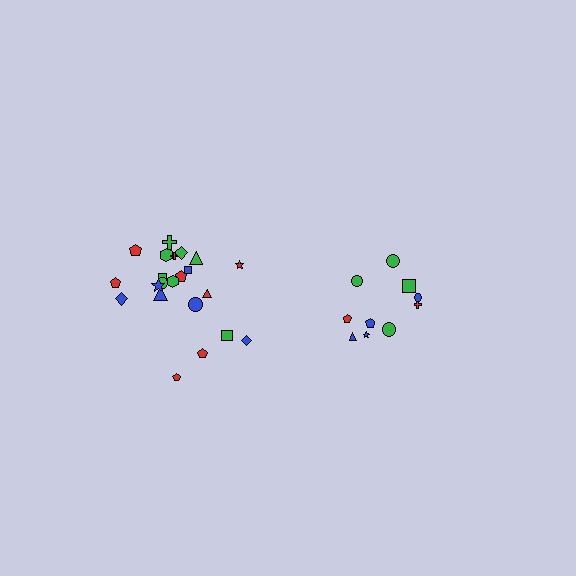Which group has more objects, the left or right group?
The left group.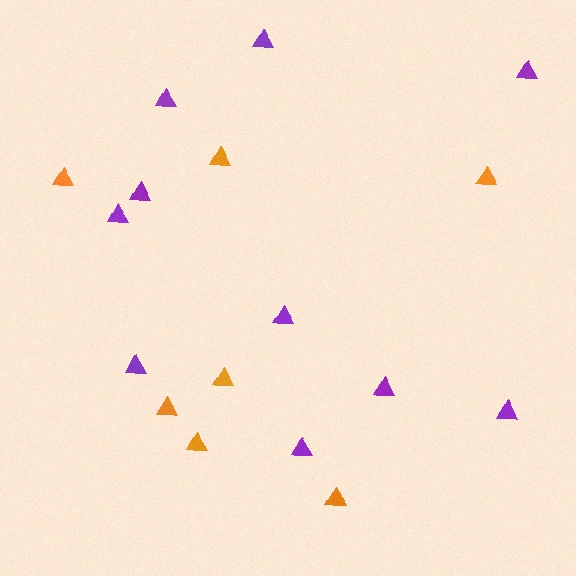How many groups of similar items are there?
There are 2 groups: one group of orange triangles (7) and one group of purple triangles (10).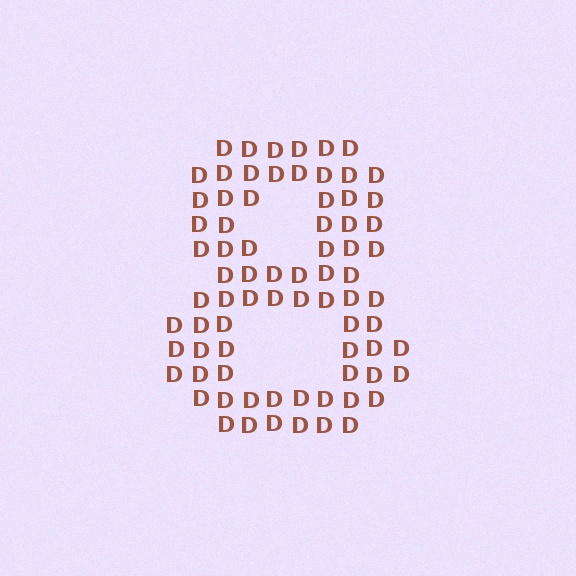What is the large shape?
The large shape is the digit 8.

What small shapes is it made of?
It is made of small letter D's.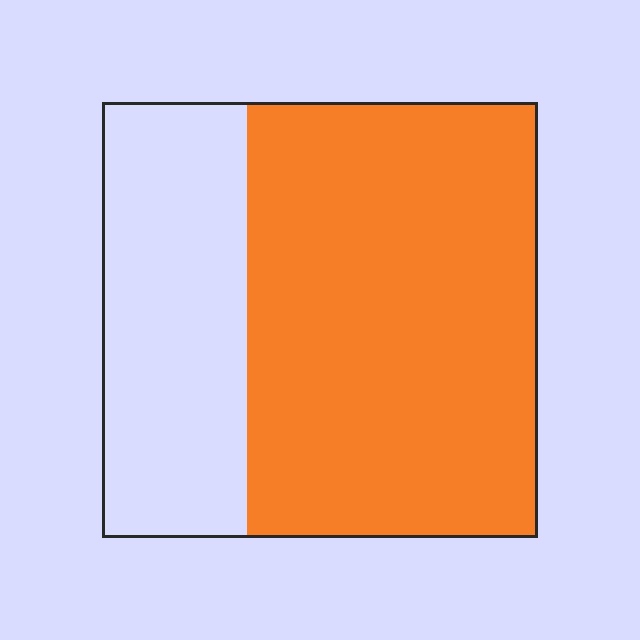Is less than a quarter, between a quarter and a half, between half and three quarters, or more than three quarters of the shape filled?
Between half and three quarters.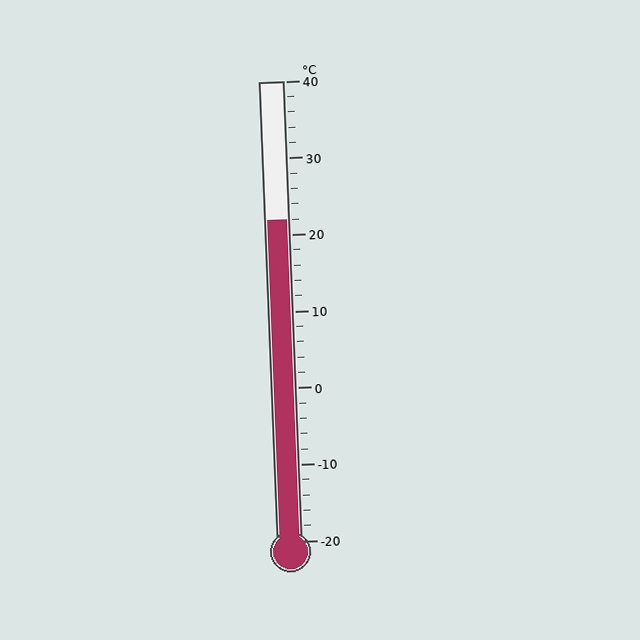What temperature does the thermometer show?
The thermometer shows approximately 22°C.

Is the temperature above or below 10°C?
The temperature is above 10°C.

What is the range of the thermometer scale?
The thermometer scale ranges from -20°C to 40°C.